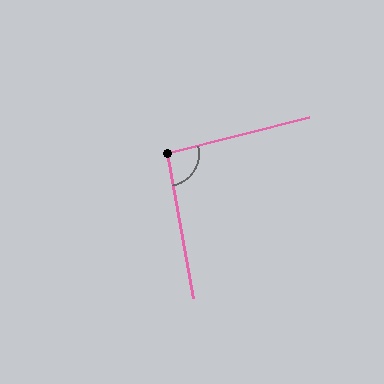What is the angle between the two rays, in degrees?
Approximately 94 degrees.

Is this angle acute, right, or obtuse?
It is approximately a right angle.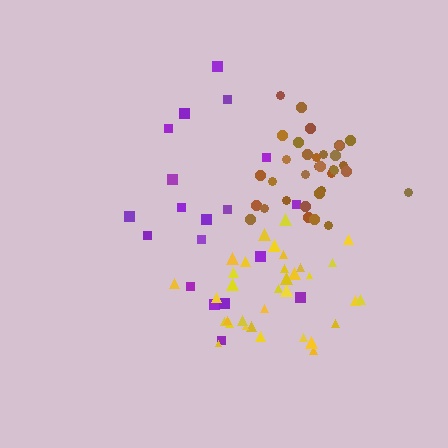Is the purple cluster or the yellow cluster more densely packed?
Yellow.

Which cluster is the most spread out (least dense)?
Purple.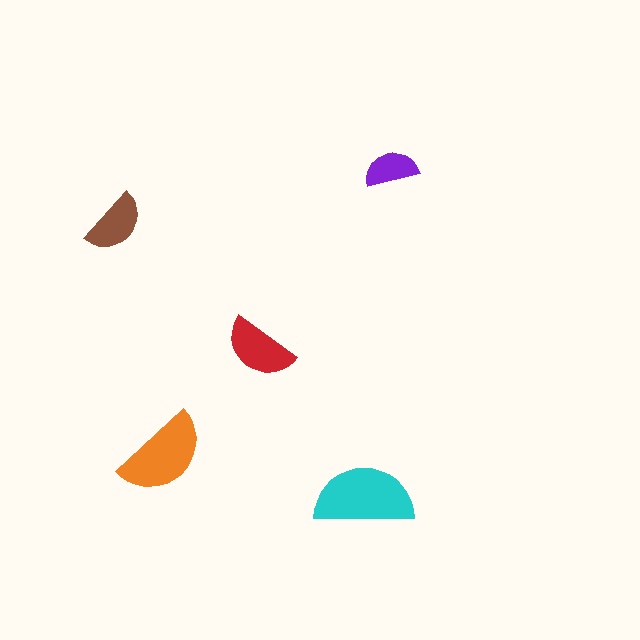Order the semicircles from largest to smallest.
the cyan one, the orange one, the red one, the brown one, the purple one.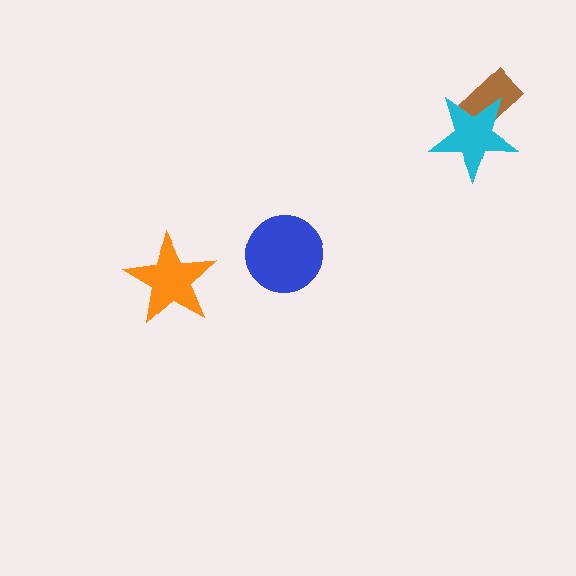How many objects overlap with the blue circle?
0 objects overlap with the blue circle.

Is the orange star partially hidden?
No, no other shape covers it.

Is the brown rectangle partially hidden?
Yes, it is partially covered by another shape.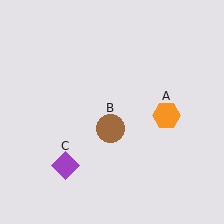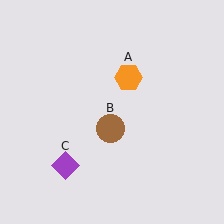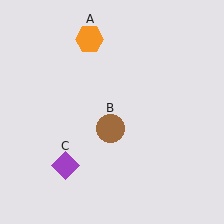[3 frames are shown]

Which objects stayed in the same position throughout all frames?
Brown circle (object B) and purple diamond (object C) remained stationary.